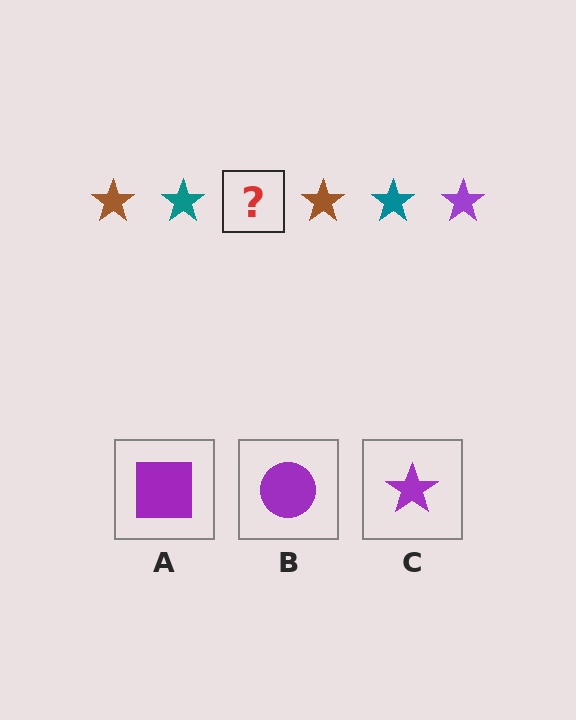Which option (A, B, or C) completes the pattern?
C.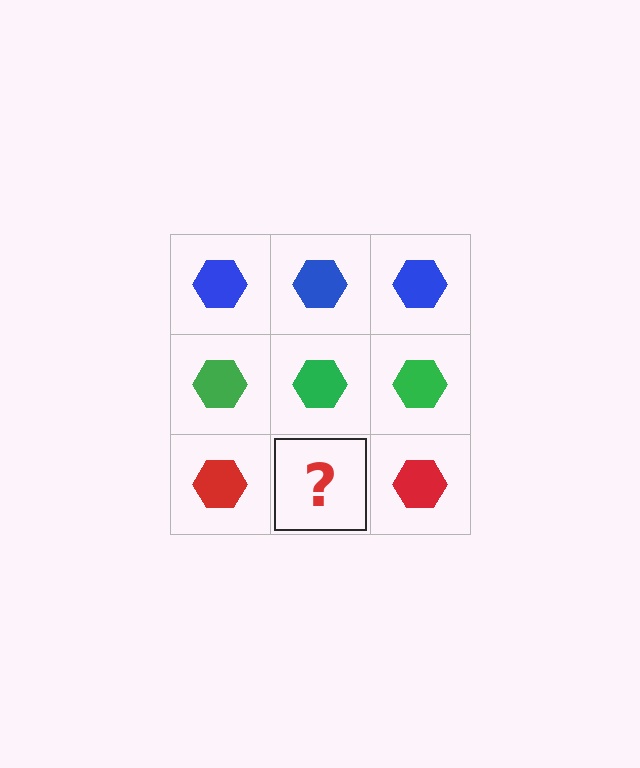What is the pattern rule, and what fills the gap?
The rule is that each row has a consistent color. The gap should be filled with a red hexagon.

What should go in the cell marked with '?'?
The missing cell should contain a red hexagon.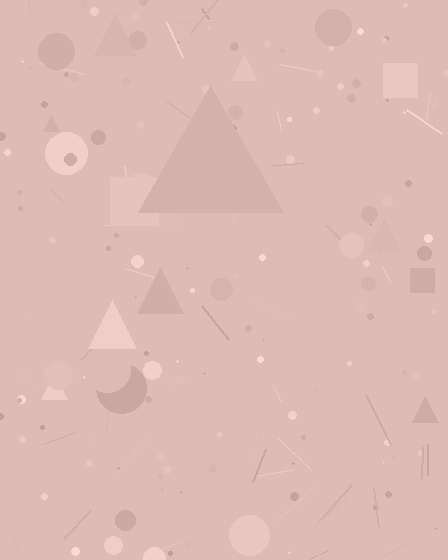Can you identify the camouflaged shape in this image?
The camouflaged shape is a triangle.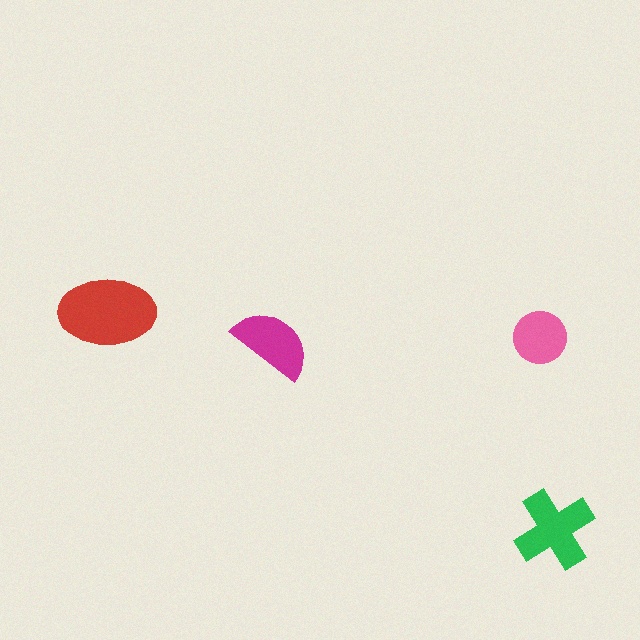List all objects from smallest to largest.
The pink circle, the magenta semicircle, the green cross, the red ellipse.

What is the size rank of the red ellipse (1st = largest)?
1st.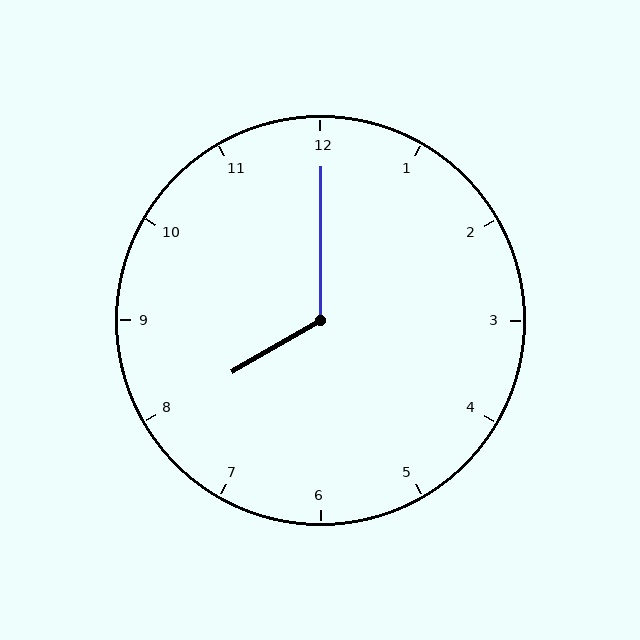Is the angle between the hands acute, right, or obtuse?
It is obtuse.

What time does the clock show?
8:00.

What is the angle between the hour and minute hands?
Approximately 120 degrees.